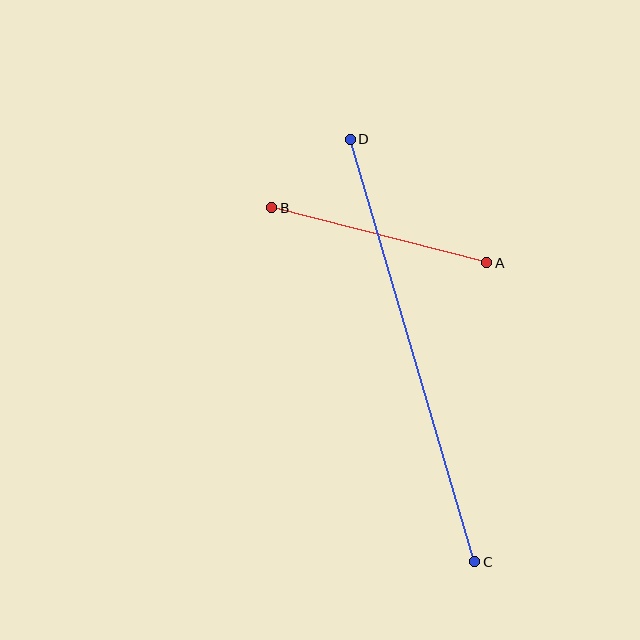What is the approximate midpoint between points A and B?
The midpoint is at approximately (379, 235) pixels.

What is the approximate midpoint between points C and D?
The midpoint is at approximately (413, 350) pixels.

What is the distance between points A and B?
The distance is approximately 222 pixels.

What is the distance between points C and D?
The distance is approximately 440 pixels.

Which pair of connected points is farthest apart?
Points C and D are farthest apart.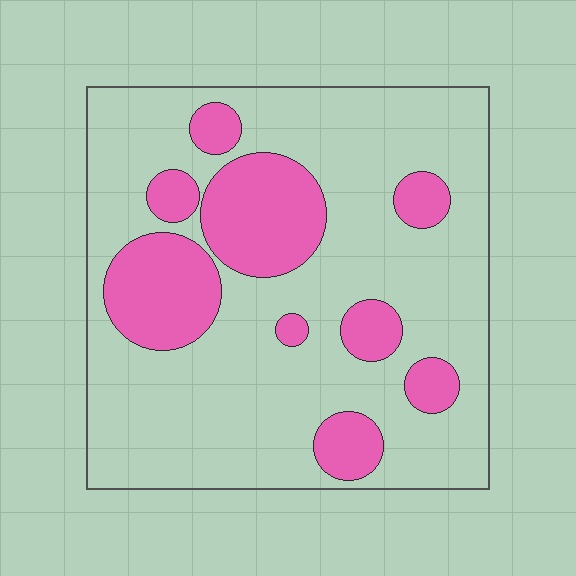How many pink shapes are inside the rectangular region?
9.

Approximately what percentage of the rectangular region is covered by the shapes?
Approximately 25%.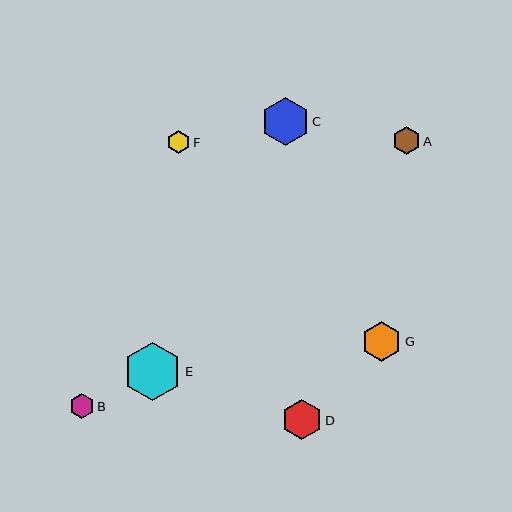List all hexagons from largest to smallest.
From largest to smallest: E, C, D, G, A, B, F.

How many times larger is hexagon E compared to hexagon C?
Hexagon E is approximately 1.2 times the size of hexagon C.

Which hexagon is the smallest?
Hexagon F is the smallest with a size of approximately 23 pixels.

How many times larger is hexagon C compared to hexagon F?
Hexagon C is approximately 2.2 times the size of hexagon F.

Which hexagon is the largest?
Hexagon E is the largest with a size of approximately 58 pixels.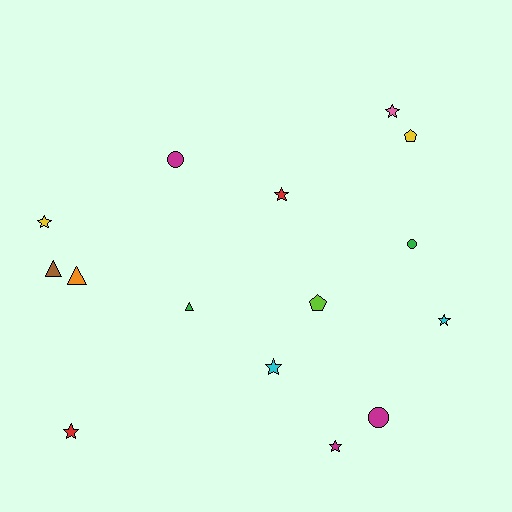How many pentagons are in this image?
There are 2 pentagons.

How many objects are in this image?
There are 15 objects.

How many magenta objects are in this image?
There are 3 magenta objects.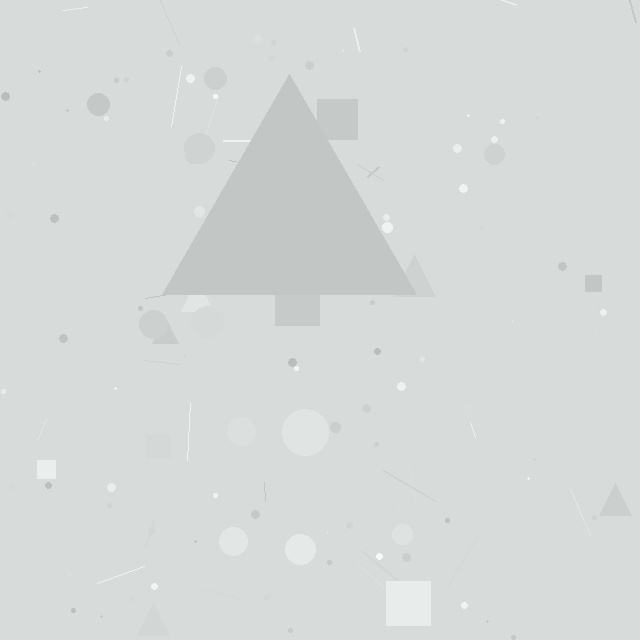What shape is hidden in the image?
A triangle is hidden in the image.